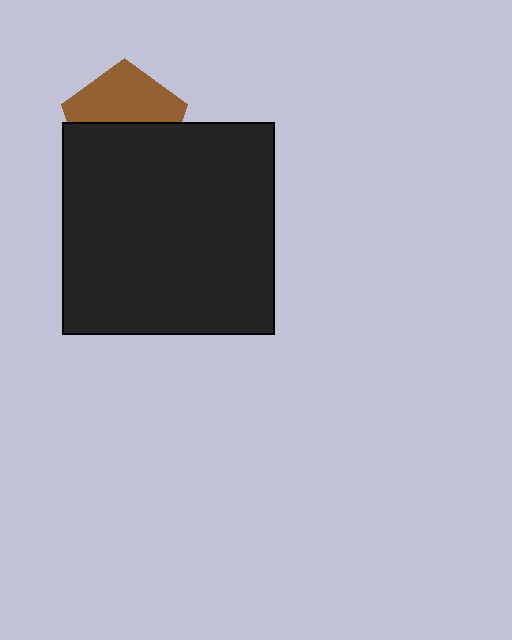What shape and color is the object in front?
The object in front is a black square.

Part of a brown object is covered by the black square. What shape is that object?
It is a pentagon.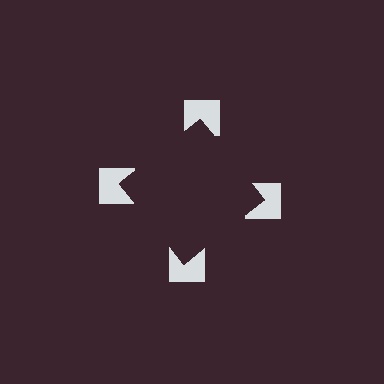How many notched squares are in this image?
There are 4 — one at each vertex of the illusory square.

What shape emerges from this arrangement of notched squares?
An illusory square — its edges are inferred from the aligned wedge cuts in the notched squares, not physically drawn.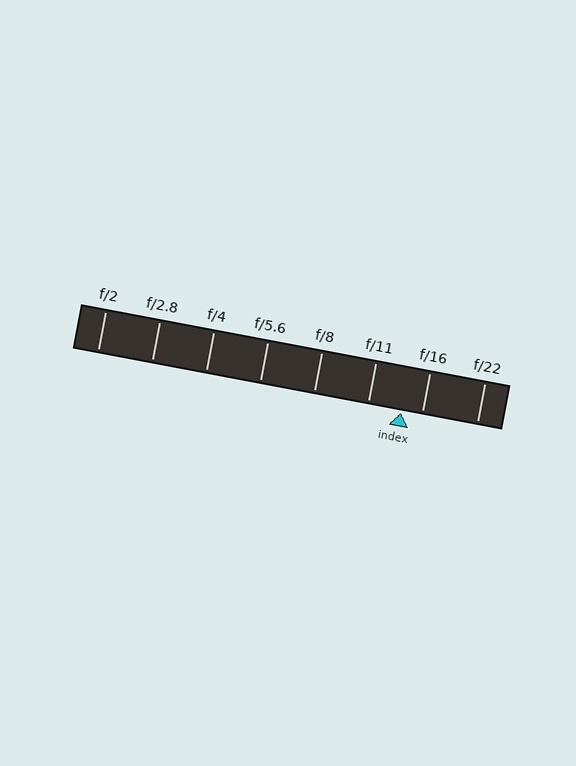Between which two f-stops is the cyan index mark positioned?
The index mark is between f/11 and f/16.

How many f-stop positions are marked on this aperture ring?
There are 8 f-stop positions marked.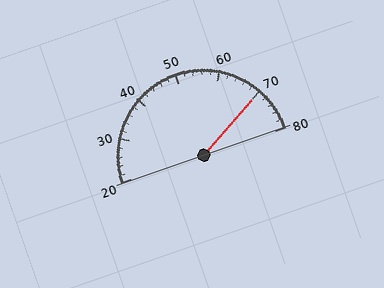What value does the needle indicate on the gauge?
The needle indicates approximately 70.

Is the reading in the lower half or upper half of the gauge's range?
The reading is in the upper half of the range (20 to 80).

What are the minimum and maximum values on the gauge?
The gauge ranges from 20 to 80.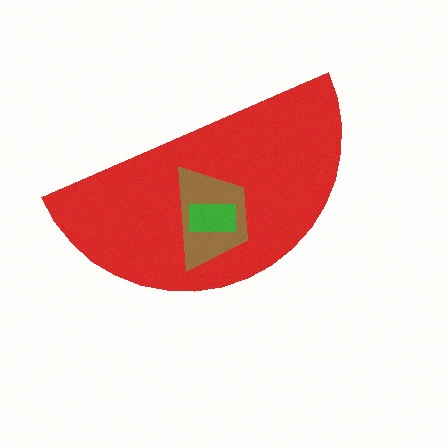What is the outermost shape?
The red semicircle.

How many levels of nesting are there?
3.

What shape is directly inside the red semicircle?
The brown trapezoid.